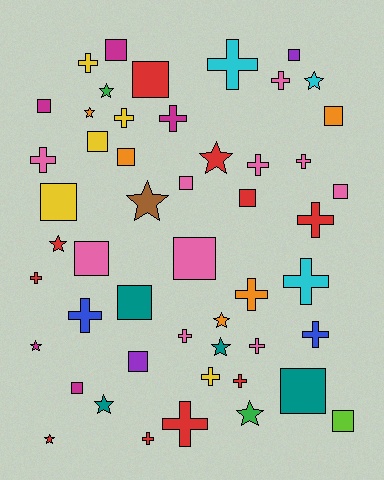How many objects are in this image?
There are 50 objects.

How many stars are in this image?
There are 12 stars.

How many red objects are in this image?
There are 10 red objects.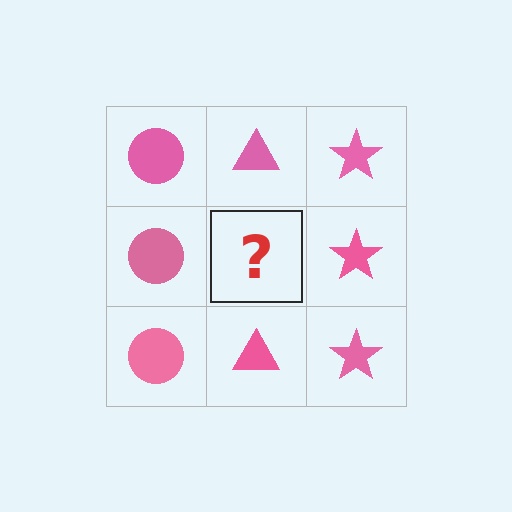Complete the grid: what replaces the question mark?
The question mark should be replaced with a pink triangle.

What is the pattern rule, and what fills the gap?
The rule is that each column has a consistent shape. The gap should be filled with a pink triangle.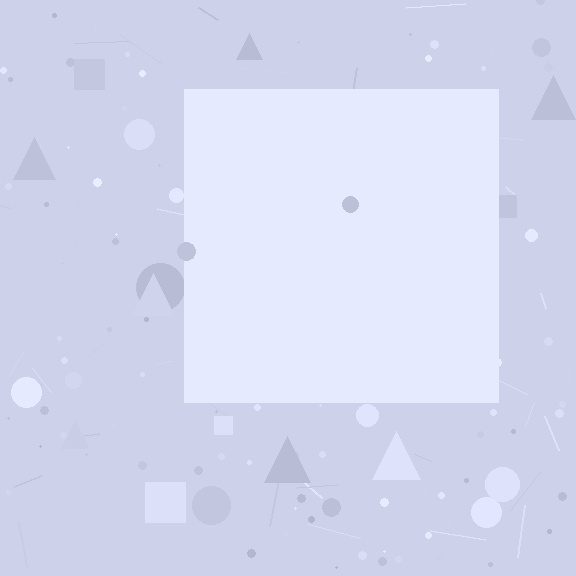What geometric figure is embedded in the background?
A square is embedded in the background.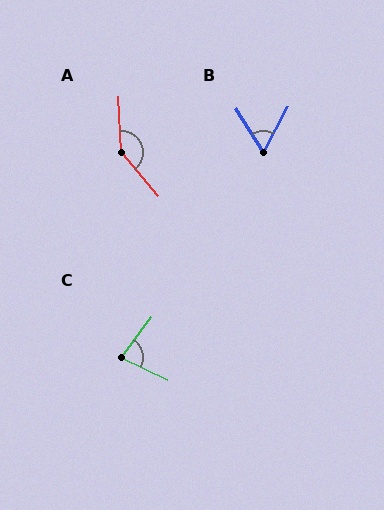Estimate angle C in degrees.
Approximately 79 degrees.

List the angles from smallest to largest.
B (60°), C (79°), A (143°).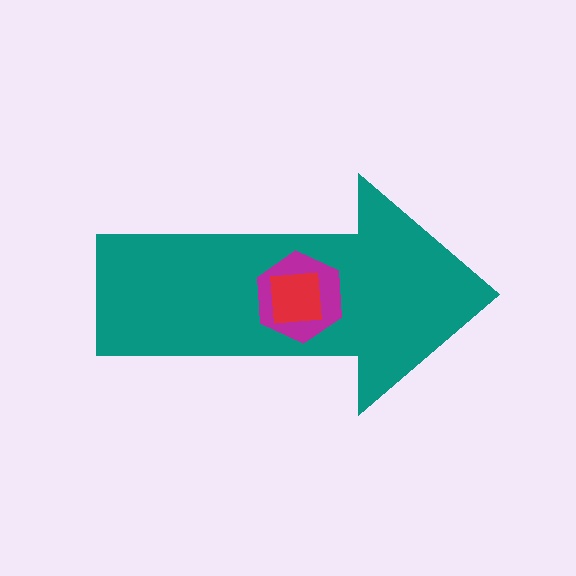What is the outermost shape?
The teal arrow.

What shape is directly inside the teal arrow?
The magenta hexagon.